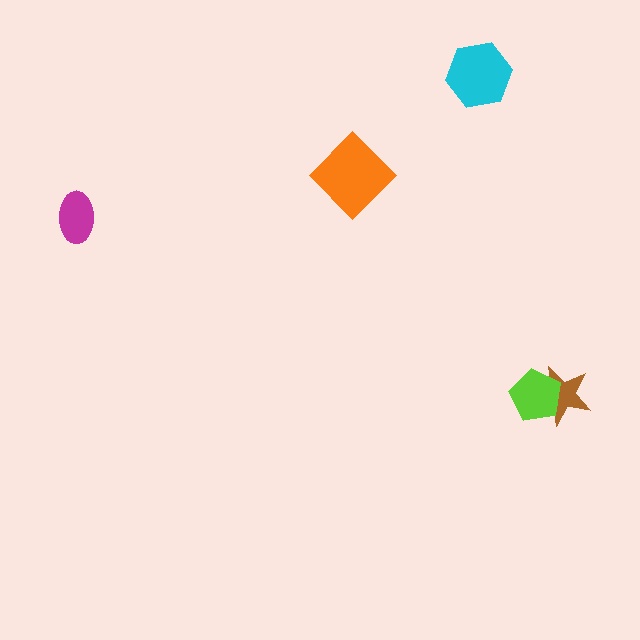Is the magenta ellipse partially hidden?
No, no other shape covers it.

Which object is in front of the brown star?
The lime pentagon is in front of the brown star.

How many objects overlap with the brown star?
1 object overlaps with the brown star.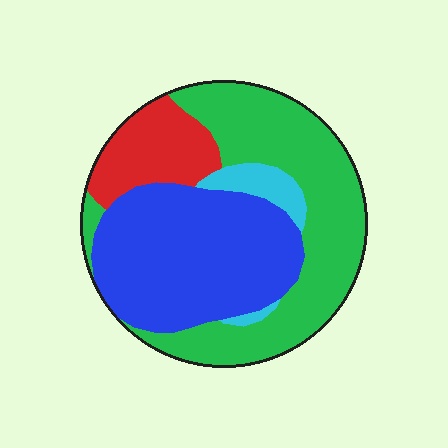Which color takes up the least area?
Cyan, at roughly 5%.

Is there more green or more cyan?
Green.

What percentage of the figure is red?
Red covers around 15% of the figure.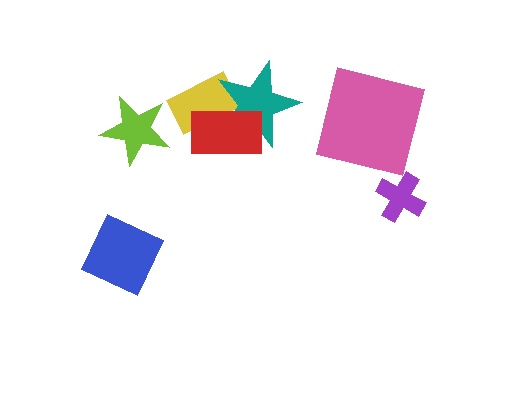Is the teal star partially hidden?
Yes, it is partially covered by another shape.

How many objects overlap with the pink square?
0 objects overlap with the pink square.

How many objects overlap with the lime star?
0 objects overlap with the lime star.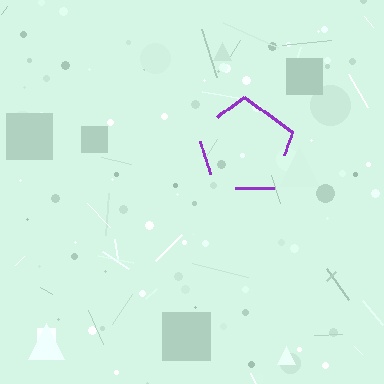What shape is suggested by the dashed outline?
The dashed outline suggests a pentagon.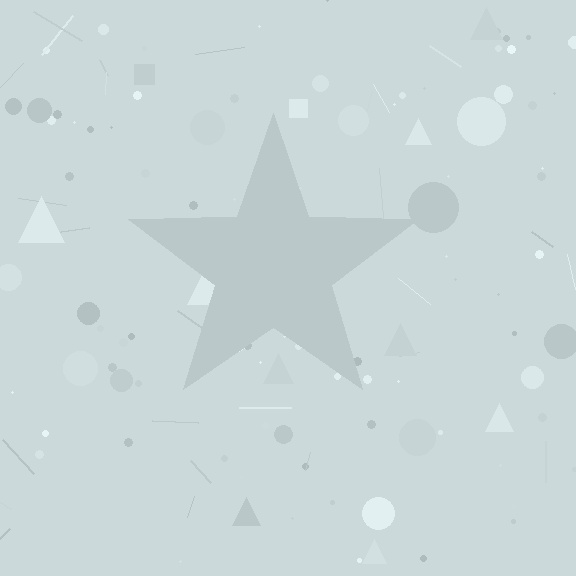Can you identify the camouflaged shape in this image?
The camouflaged shape is a star.